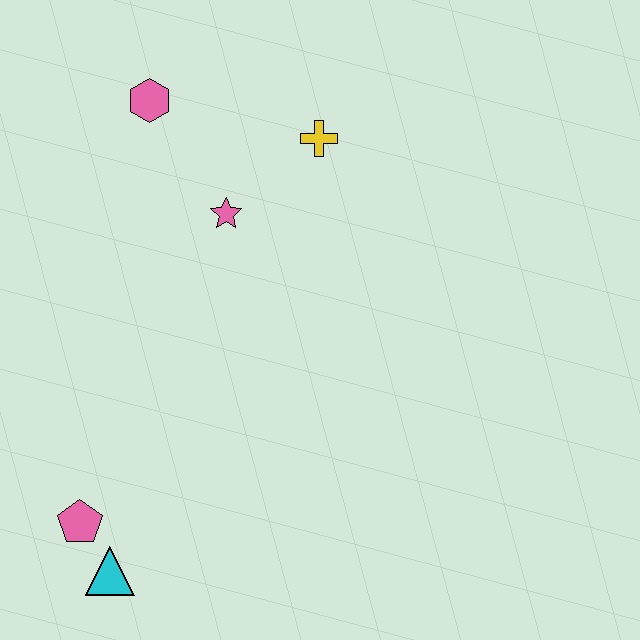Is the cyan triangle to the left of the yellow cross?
Yes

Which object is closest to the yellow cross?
The pink star is closest to the yellow cross.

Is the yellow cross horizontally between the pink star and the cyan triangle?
No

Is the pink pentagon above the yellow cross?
No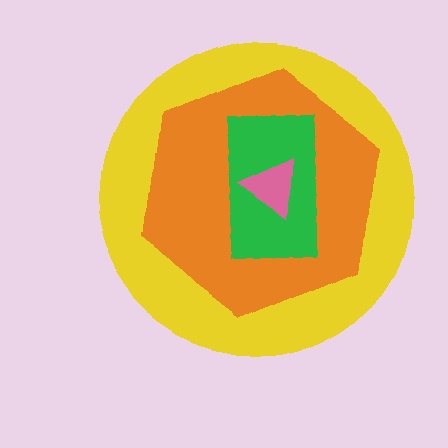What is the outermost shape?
The yellow circle.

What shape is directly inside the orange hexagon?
The green rectangle.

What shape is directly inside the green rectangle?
The pink triangle.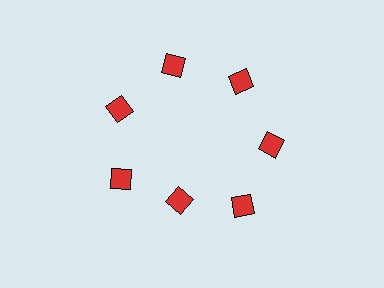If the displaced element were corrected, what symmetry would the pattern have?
It would have 7-fold rotational symmetry — the pattern would map onto itself every 51 degrees.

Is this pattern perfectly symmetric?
No. The 7 red diamonds are arranged in a ring, but one element near the 6 o'clock position is pulled inward toward the center, breaking the 7-fold rotational symmetry.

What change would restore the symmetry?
The symmetry would be restored by moving it outward, back onto the ring so that all 7 diamonds sit at equal angles and equal distance from the center.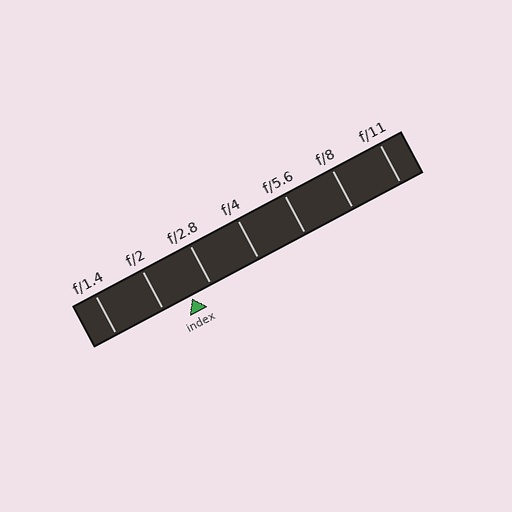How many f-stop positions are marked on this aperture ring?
There are 7 f-stop positions marked.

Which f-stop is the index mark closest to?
The index mark is closest to f/2.8.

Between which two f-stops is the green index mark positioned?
The index mark is between f/2 and f/2.8.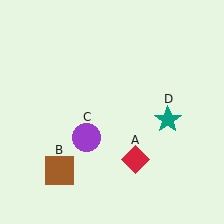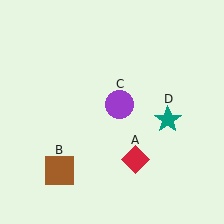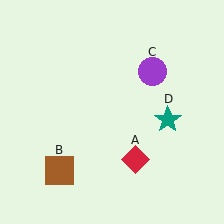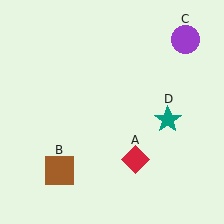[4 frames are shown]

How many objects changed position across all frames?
1 object changed position: purple circle (object C).